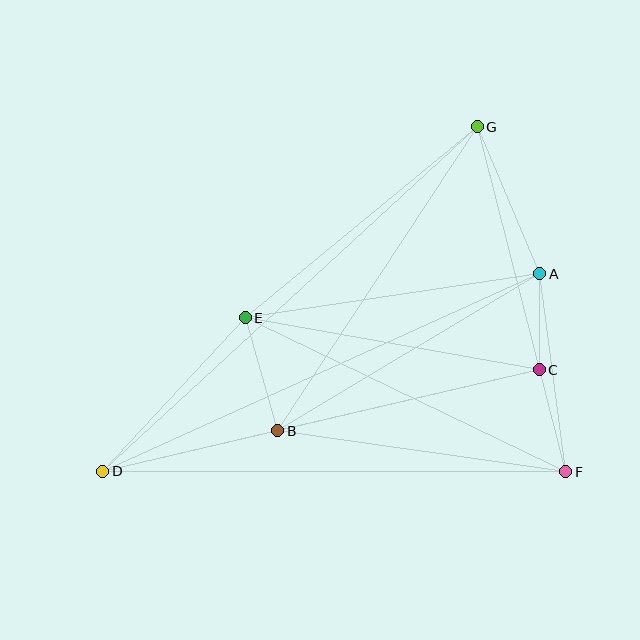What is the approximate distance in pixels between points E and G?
The distance between E and G is approximately 300 pixels.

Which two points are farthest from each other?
Points D and G are farthest from each other.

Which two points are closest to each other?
Points A and C are closest to each other.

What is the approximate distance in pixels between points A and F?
The distance between A and F is approximately 200 pixels.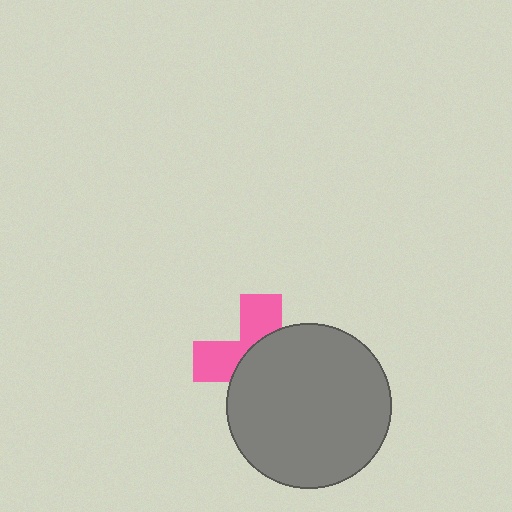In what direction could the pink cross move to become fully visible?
The pink cross could move toward the upper-left. That would shift it out from behind the gray circle entirely.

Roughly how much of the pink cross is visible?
A small part of it is visible (roughly 39%).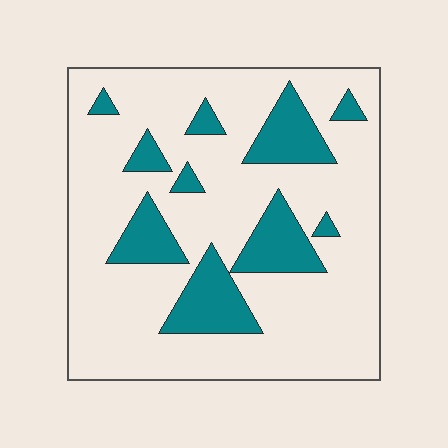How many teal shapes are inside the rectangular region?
10.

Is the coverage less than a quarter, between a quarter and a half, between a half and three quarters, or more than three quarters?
Less than a quarter.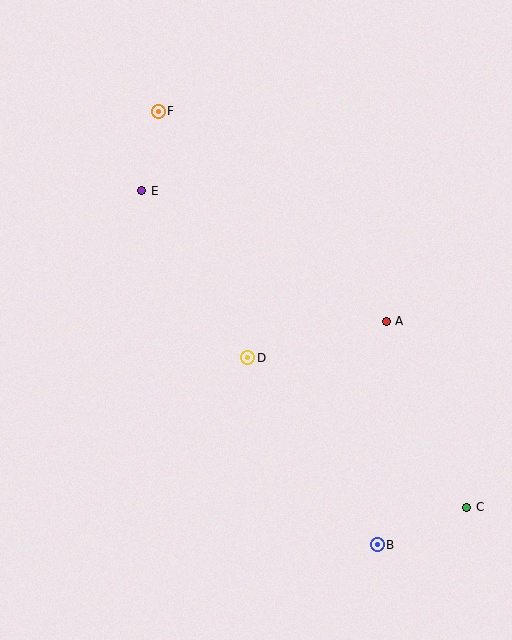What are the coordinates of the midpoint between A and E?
The midpoint between A and E is at (264, 256).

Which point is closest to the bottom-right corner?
Point C is closest to the bottom-right corner.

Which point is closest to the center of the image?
Point D at (248, 358) is closest to the center.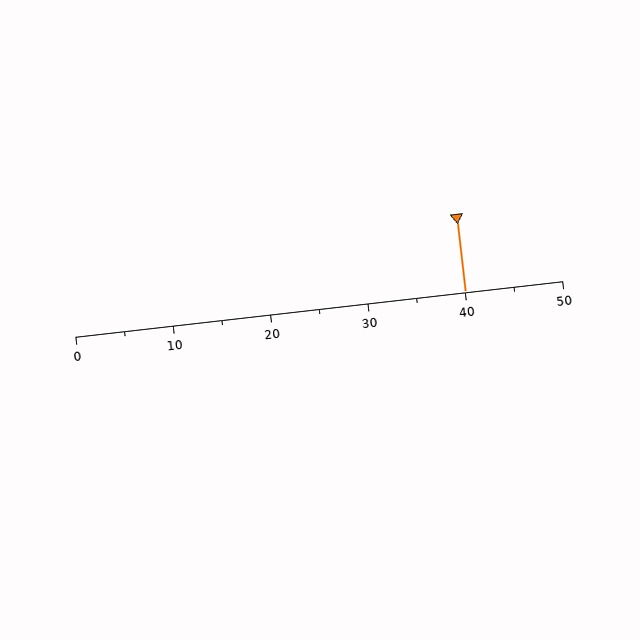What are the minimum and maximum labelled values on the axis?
The axis runs from 0 to 50.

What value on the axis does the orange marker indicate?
The marker indicates approximately 40.